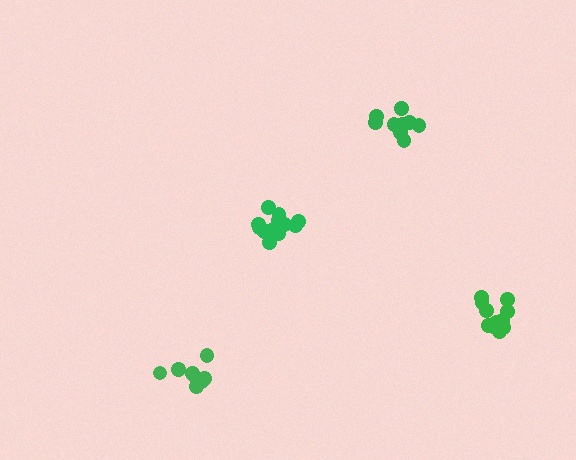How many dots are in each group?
Group 1: 9 dots, Group 2: 8 dots, Group 3: 13 dots, Group 4: 11 dots (41 total).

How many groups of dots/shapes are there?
There are 4 groups.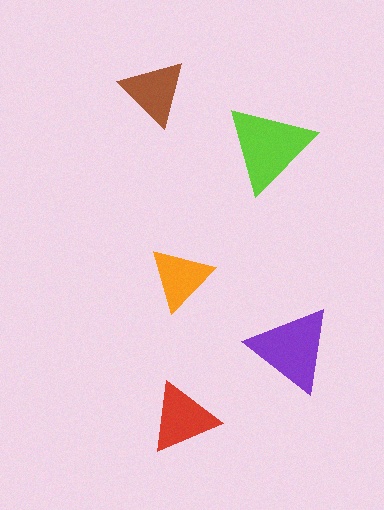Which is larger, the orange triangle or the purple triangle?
The purple one.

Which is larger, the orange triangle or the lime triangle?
The lime one.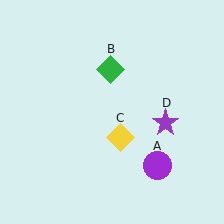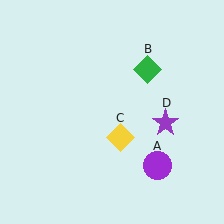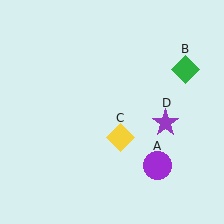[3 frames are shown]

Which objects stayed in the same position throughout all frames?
Purple circle (object A) and yellow diamond (object C) and purple star (object D) remained stationary.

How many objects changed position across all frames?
1 object changed position: green diamond (object B).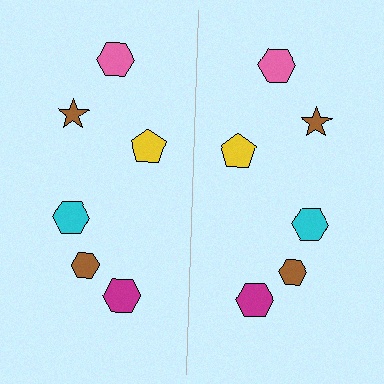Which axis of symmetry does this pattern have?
The pattern has a vertical axis of symmetry running through the center of the image.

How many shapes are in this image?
There are 12 shapes in this image.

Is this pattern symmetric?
Yes, this pattern has bilateral (reflection) symmetry.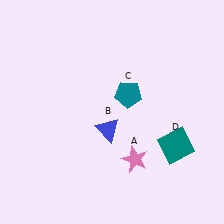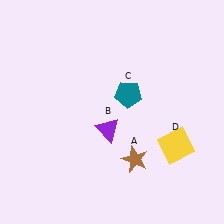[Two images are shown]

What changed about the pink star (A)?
In Image 1, A is pink. In Image 2, it changed to brown.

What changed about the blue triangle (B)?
In Image 1, B is blue. In Image 2, it changed to purple.